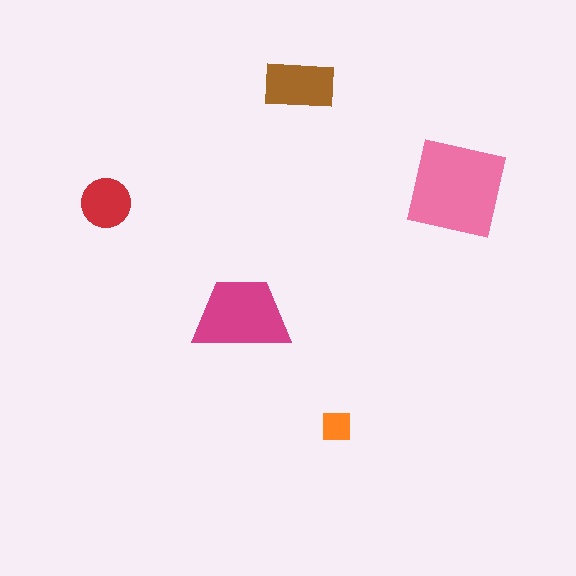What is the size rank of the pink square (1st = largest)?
1st.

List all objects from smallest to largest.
The orange square, the red circle, the brown rectangle, the magenta trapezoid, the pink square.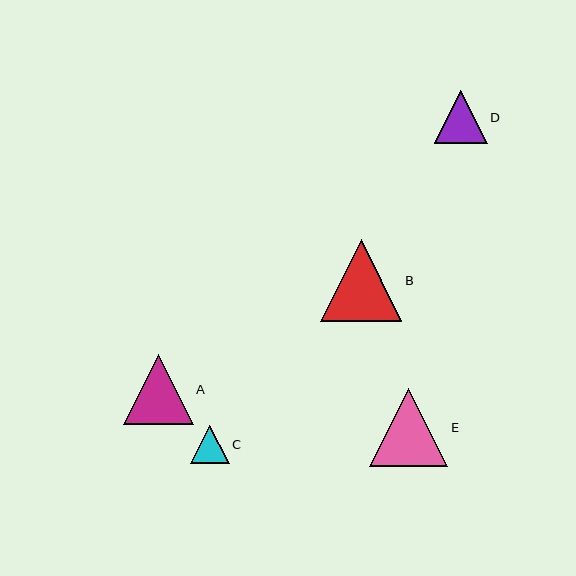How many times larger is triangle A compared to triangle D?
Triangle A is approximately 1.3 times the size of triangle D.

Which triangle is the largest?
Triangle B is the largest with a size of approximately 81 pixels.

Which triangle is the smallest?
Triangle C is the smallest with a size of approximately 39 pixels.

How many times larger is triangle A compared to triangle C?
Triangle A is approximately 1.8 times the size of triangle C.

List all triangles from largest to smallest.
From largest to smallest: B, E, A, D, C.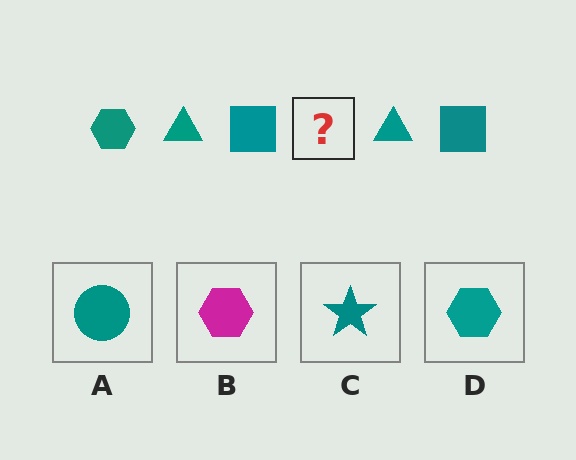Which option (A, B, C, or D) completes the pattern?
D.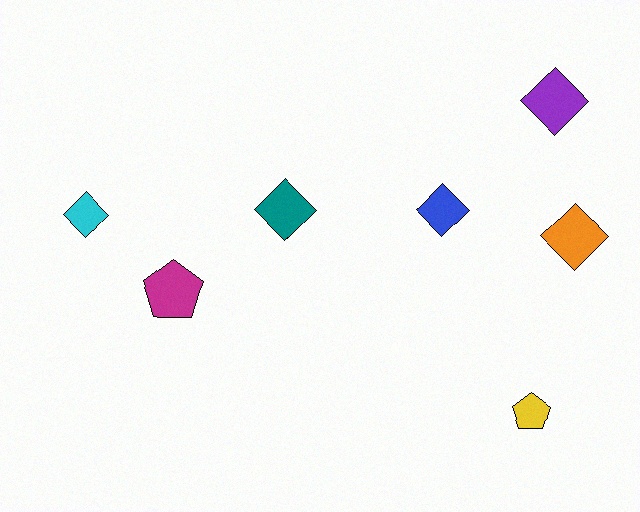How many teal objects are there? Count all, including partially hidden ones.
There is 1 teal object.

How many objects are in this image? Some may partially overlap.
There are 7 objects.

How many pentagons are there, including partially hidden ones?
There are 2 pentagons.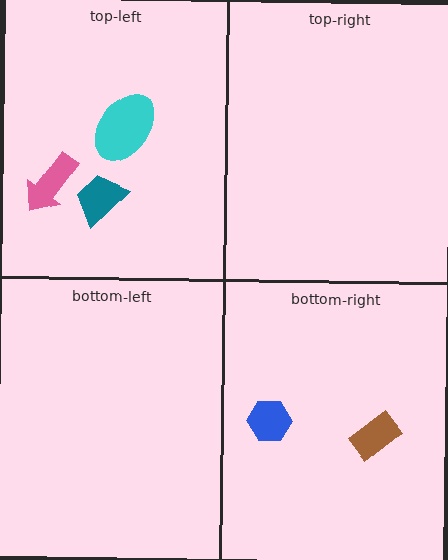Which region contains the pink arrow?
The top-left region.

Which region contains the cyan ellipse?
The top-left region.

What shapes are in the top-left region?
The cyan ellipse, the teal trapezoid, the pink arrow.